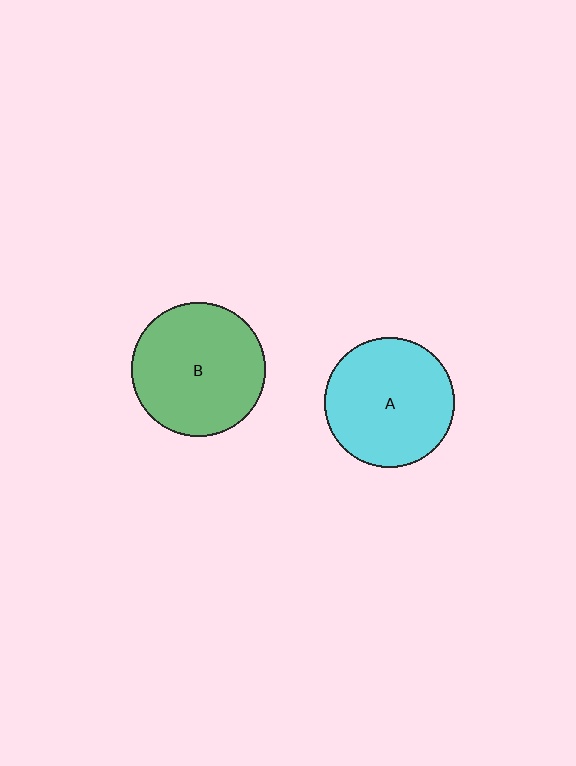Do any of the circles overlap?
No, none of the circles overlap.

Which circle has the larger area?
Circle B (green).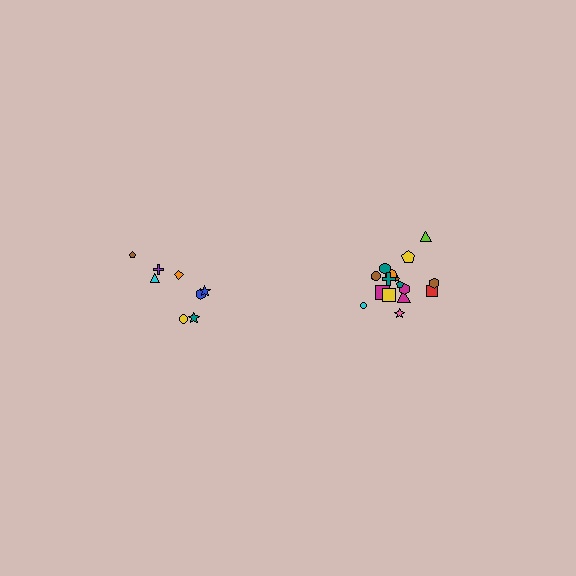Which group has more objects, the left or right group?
The right group.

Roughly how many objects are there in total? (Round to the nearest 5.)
Roughly 25 objects in total.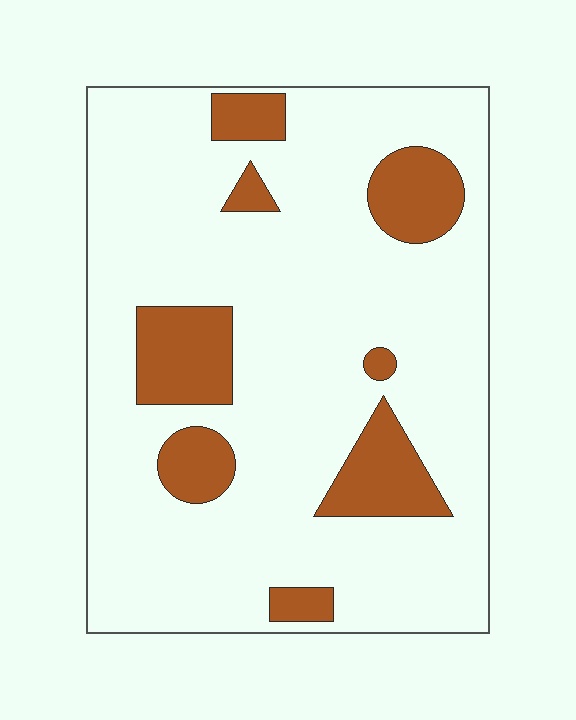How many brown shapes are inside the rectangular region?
8.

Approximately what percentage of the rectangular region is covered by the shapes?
Approximately 20%.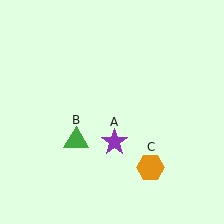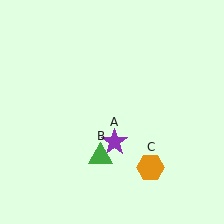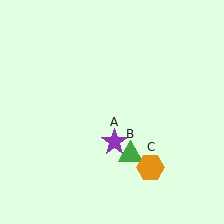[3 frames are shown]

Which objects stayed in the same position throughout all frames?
Purple star (object A) and orange hexagon (object C) remained stationary.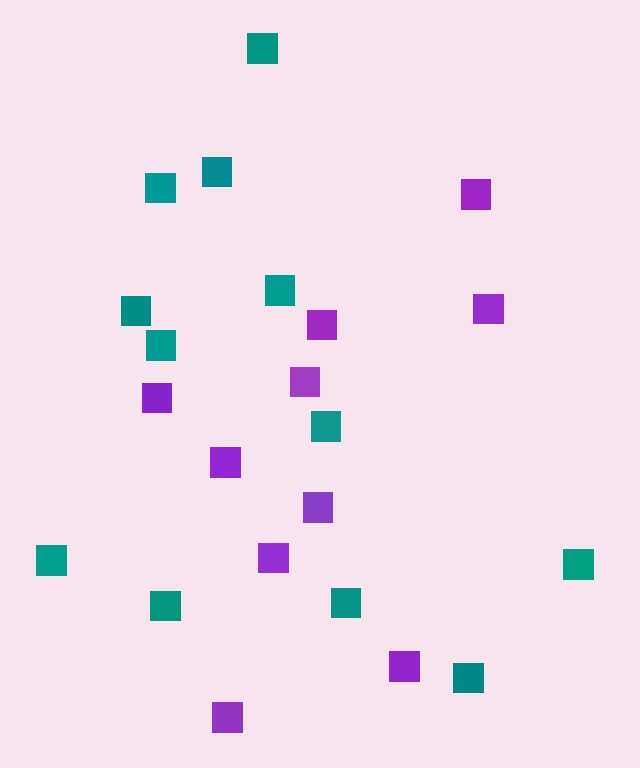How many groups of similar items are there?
There are 2 groups: one group of teal squares (12) and one group of purple squares (10).